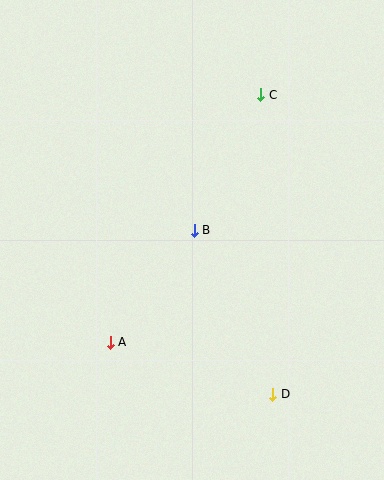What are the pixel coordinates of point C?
Point C is at (261, 95).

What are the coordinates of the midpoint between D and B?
The midpoint between D and B is at (234, 312).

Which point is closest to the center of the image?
Point B at (194, 230) is closest to the center.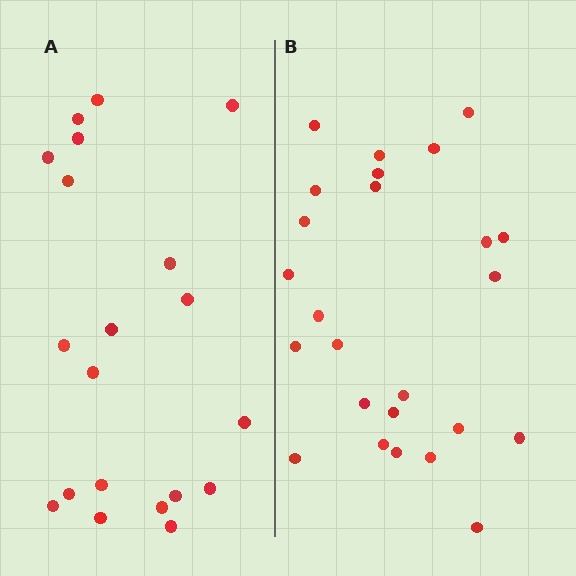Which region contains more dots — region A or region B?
Region B (the right region) has more dots.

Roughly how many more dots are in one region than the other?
Region B has about 5 more dots than region A.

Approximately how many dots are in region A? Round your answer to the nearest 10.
About 20 dots.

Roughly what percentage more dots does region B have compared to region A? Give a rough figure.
About 25% more.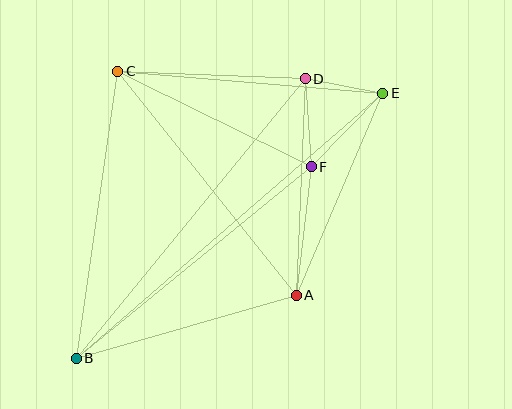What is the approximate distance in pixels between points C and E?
The distance between C and E is approximately 266 pixels.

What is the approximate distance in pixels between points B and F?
The distance between B and F is approximately 303 pixels.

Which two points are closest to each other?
Points D and E are closest to each other.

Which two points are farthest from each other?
Points B and E are farthest from each other.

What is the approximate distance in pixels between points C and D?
The distance between C and D is approximately 188 pixels.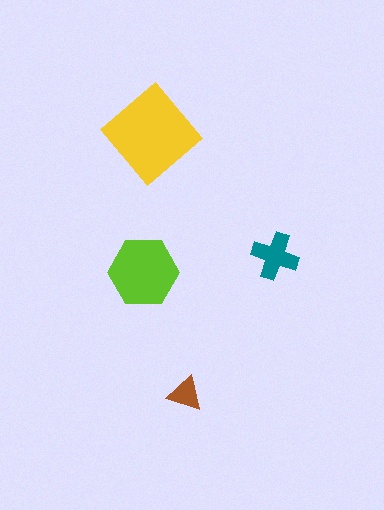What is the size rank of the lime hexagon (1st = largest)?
2nd.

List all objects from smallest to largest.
The brown triangle, the teal cross, the lime hexagon, the yellow diamond.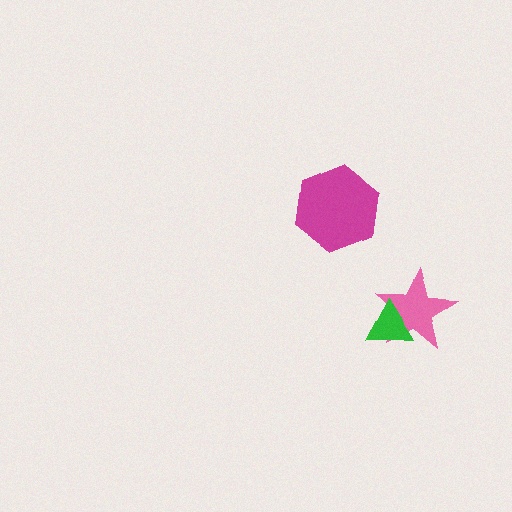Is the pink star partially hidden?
Yes, it is partially covered by another shape.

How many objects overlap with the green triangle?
1 object overlaps with the green triangle.